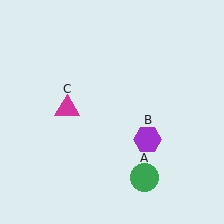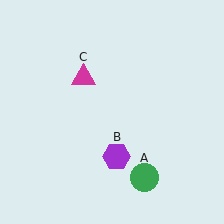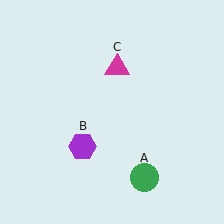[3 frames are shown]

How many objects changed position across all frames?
2 objects changed position: purple hexagon (object B), magenta triangle (object C).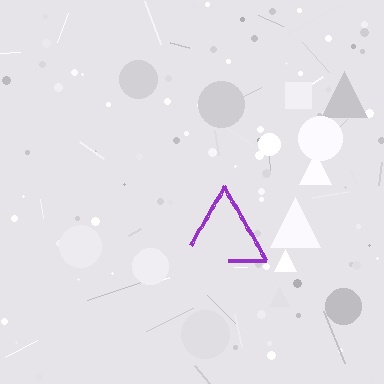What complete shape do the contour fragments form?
The contour fragments form a triangle.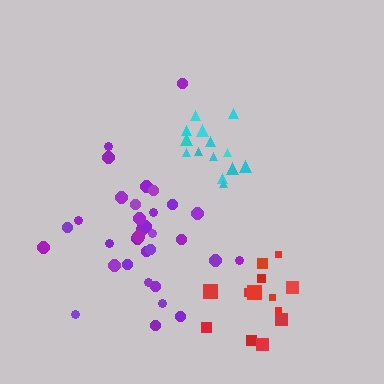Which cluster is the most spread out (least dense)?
Red.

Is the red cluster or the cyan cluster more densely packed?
Cyan.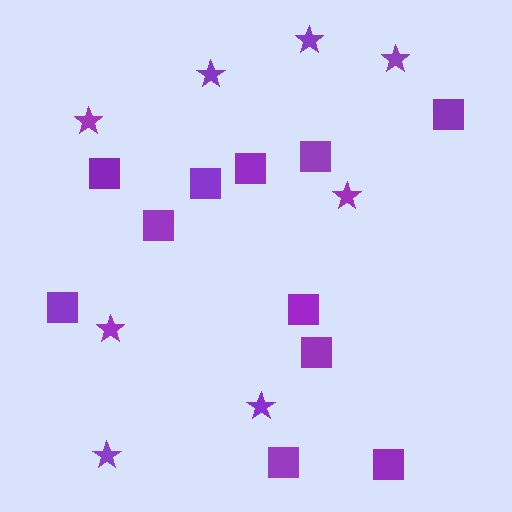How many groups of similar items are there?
There are 2 groups: one group of stars (8) and one group of squares (11).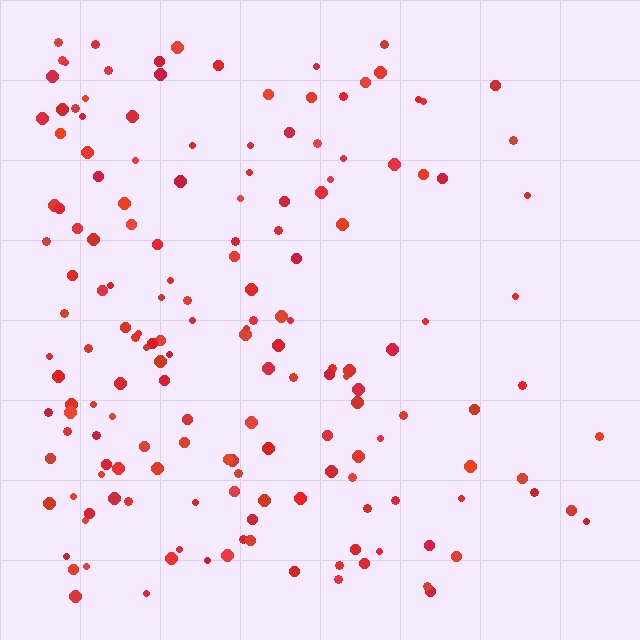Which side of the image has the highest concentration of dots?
The left.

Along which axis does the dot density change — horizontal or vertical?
Horizontal.